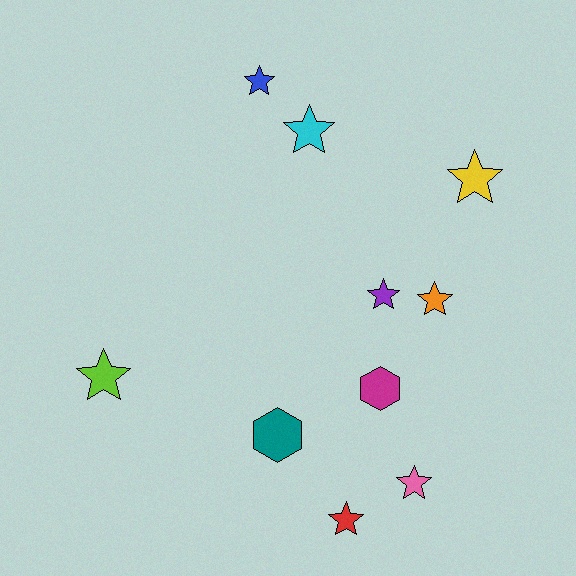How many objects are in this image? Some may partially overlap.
There are 10 objects.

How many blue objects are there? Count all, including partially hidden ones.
There is 1 blue object.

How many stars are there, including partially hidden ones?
There are 8 stars.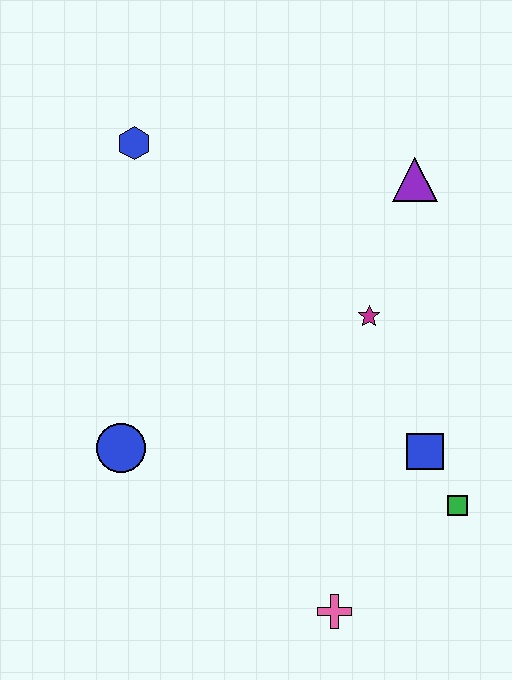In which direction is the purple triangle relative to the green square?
The purple triangle is above the green square.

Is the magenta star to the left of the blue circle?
No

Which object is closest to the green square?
The blue square is closest to the green square.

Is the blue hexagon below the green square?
No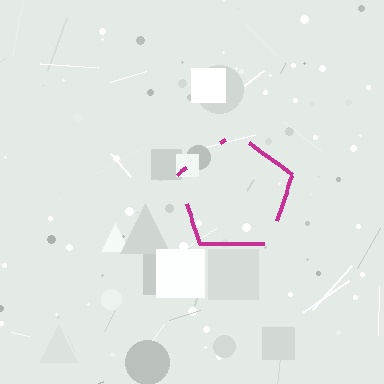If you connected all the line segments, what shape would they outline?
They would outline a pentagon.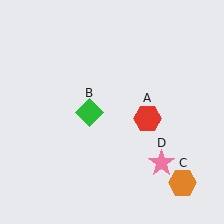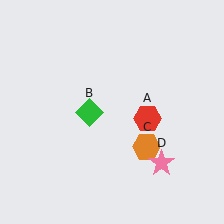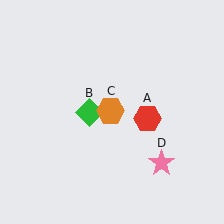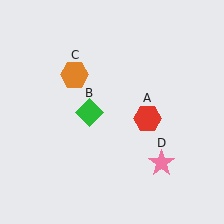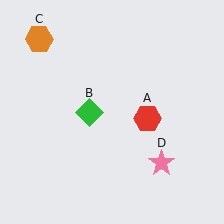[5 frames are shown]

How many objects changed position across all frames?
1 object changed position: orange hexagon (object C).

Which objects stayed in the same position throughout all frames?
Red hexagon (object A) and green diamond (object B) and pink star (object D) remained stationary.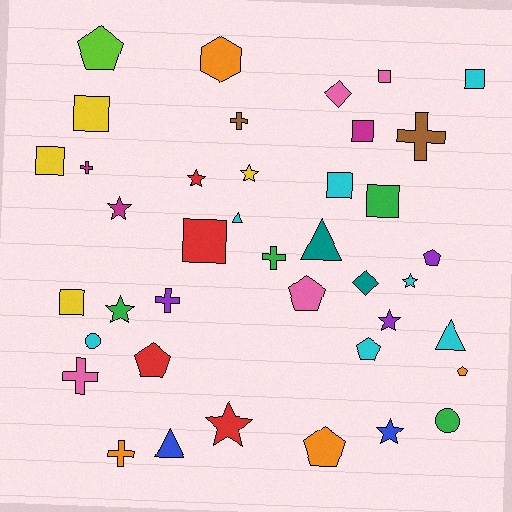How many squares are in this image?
There are 9 squares.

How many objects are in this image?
There are 40 objects.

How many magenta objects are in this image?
There are 3 magenta objects.